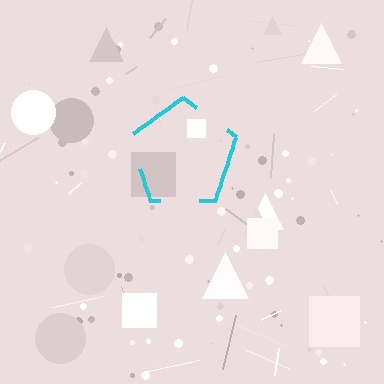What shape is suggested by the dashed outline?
The dashed outline suggests a pentagon.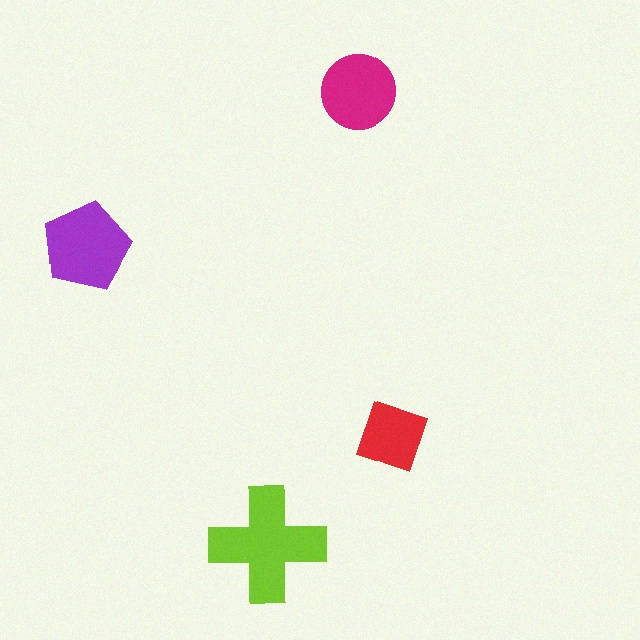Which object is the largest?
The lime cross.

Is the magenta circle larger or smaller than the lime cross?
Smaller.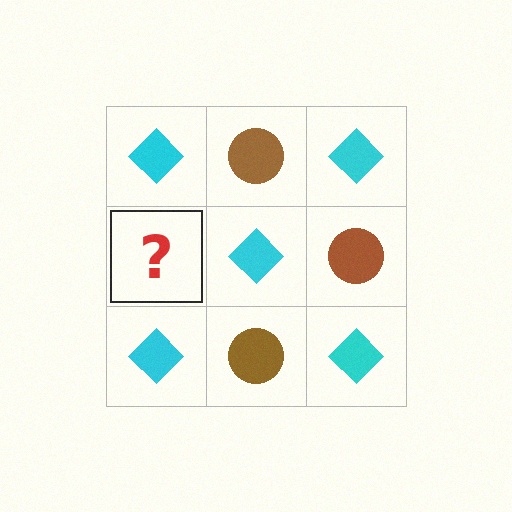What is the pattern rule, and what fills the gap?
The rule is that it alternates cyan diamond and brown circle in a checkerboard pattern. The gap should be filled with a brown circle.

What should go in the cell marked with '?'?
The missing cell should contain a brown circle.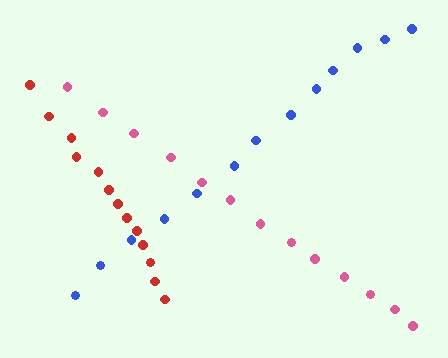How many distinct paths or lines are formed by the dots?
There are 3 distinct paths.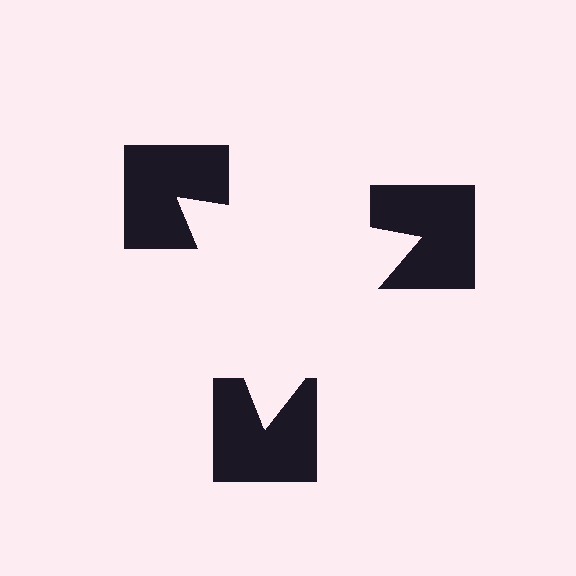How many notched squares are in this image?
There are 3 — one at each vertex of the illusory triangle.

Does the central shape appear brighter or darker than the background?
It typically appears slightly brighter than the background, even though no actual brightness change is drawn.